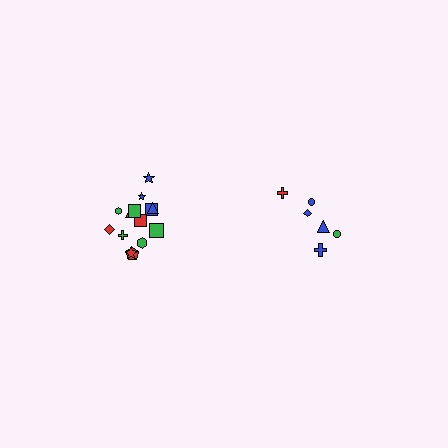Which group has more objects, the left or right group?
The left group.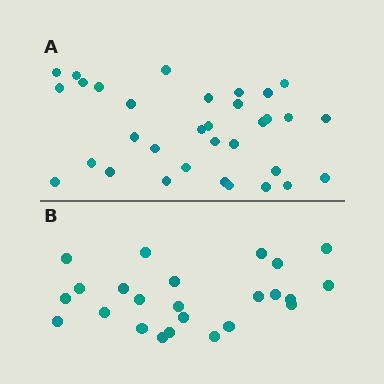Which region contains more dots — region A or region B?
Region A (the top region) has more dots.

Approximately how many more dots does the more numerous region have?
Region A has roughly 8 or so more dots than region B.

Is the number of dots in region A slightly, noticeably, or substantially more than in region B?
Region A has noticeably more, but not dramatically so. The ratio is roughly 1.4 to 1.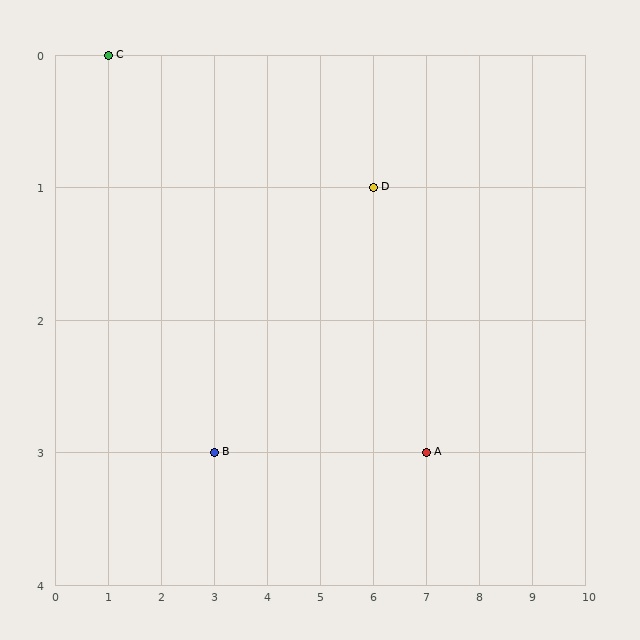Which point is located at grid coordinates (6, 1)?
Point D is at (6, 1).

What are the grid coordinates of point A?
Point A is at grid coordinates (7, 3).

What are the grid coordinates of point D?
Point D is at grid coordinates (6, 1).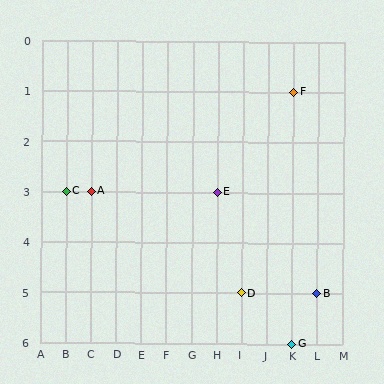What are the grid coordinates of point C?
Point C is at grid coordinates (B, 3).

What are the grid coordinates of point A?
Point A is at grid coordinates (C, 3).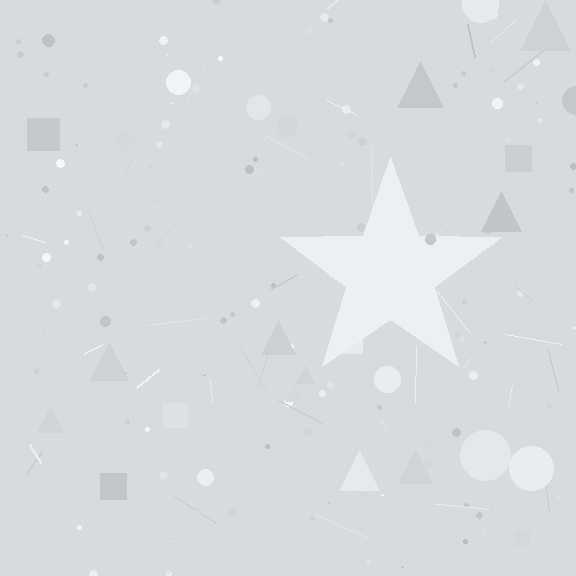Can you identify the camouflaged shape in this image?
The camouflaged shape is a star.